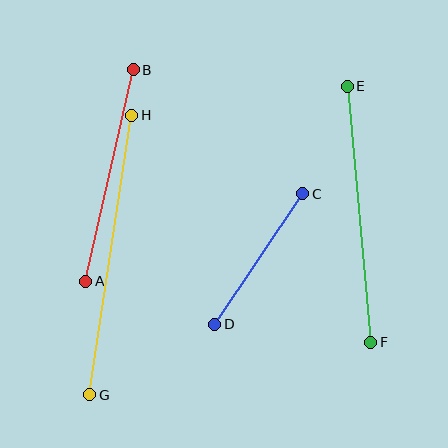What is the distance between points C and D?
The distance is approximately 157 pixels.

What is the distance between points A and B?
The distance is approximately 217 pixels.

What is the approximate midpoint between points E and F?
The midpoint is at approximately (359, 214) pixels.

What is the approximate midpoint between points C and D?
The midpoint is at approximately (259, 259) pixels.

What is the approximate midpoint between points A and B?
The midpoint is at approximately (109, 176) pixels.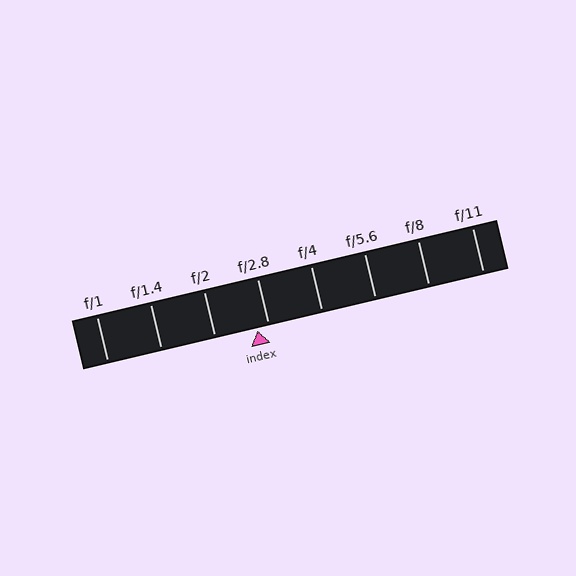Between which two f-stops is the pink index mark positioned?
The index mark is between f/2 and f/2.8.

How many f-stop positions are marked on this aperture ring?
There are 8 f-stop positions marked.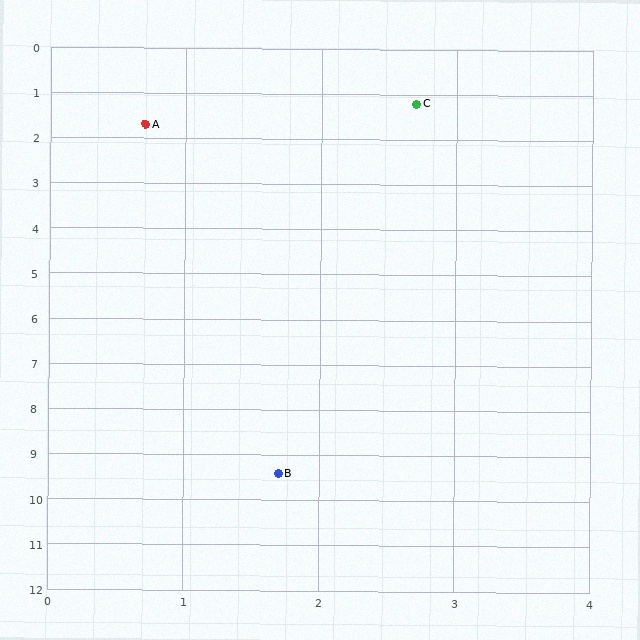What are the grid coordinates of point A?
Point A is at approximately (0.7, 1.7).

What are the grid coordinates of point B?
Point B is at approximately (1.7, 9.4).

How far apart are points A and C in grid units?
Points A and C are about 2.1 grid units apart.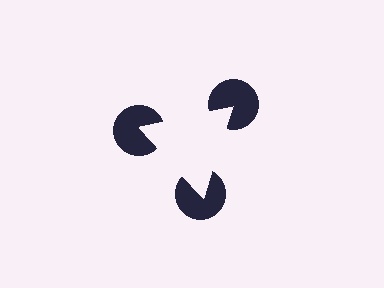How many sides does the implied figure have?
3 sides.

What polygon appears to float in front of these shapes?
An illusory triangle — its edges are inferred from the aligned wedge cuts in the pac-man discs, not physically drawn.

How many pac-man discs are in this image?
There are 3 — one at each vertex of the illusory triangle.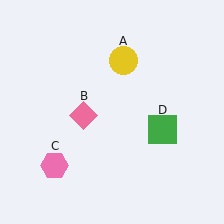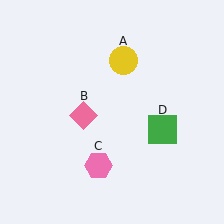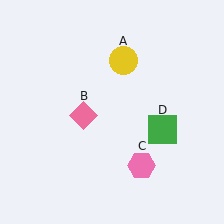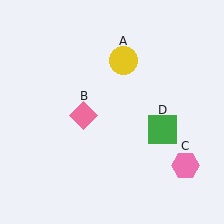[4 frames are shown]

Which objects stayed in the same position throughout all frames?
Yellow circle (object A) and pink diamond (object B) and green square (object D) remained stationary.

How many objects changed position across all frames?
1 object changed position: pink hexagon (object C).